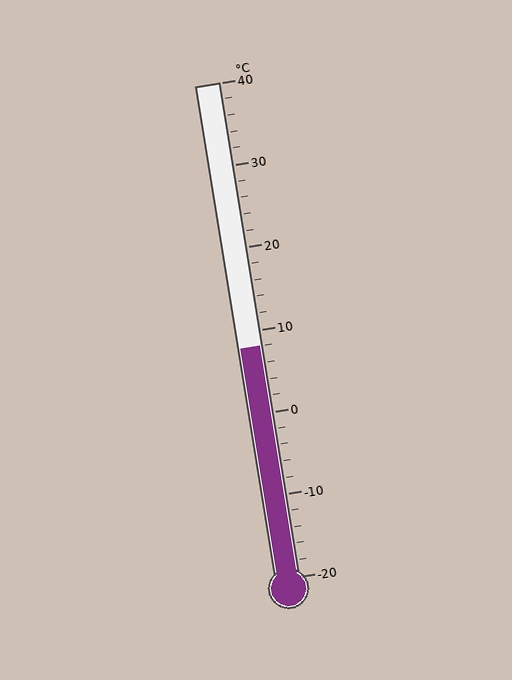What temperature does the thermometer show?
The thermometer shows approximately 8°C.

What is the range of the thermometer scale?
The thermometer scale ranges from -20°C to 40°C.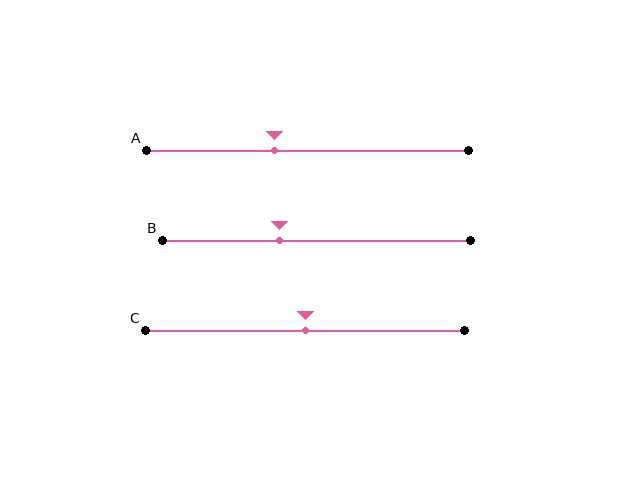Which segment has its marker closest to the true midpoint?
Segment C has its marker closest to the true midpoint.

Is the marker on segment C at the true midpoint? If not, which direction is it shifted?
Yes, the marker on segment C is at the true midpoint.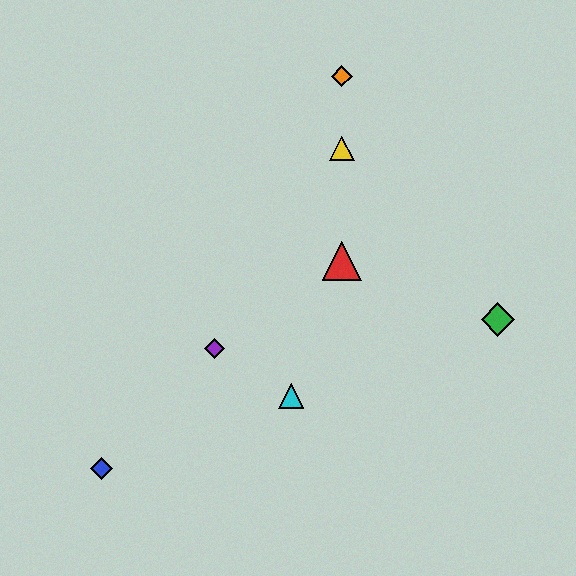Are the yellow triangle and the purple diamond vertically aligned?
No, the yellow triangle is at x≈342 and the purple diamond is at x≈214.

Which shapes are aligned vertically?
The red triangle, the yellow triangle, the orange diamond are aligned vertically.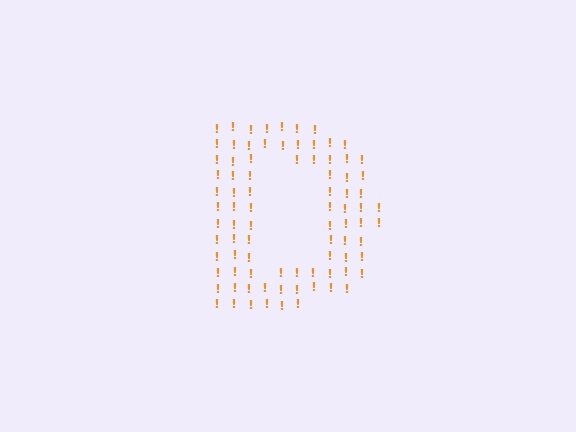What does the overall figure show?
The overall figure shows the letter D.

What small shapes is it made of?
It is made of small exclamation marks.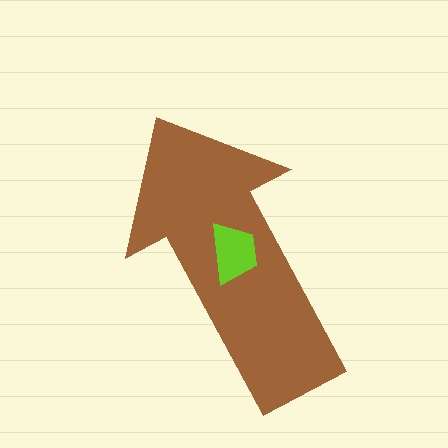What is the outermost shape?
The brown arrow.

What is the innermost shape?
The lime trapezoid.